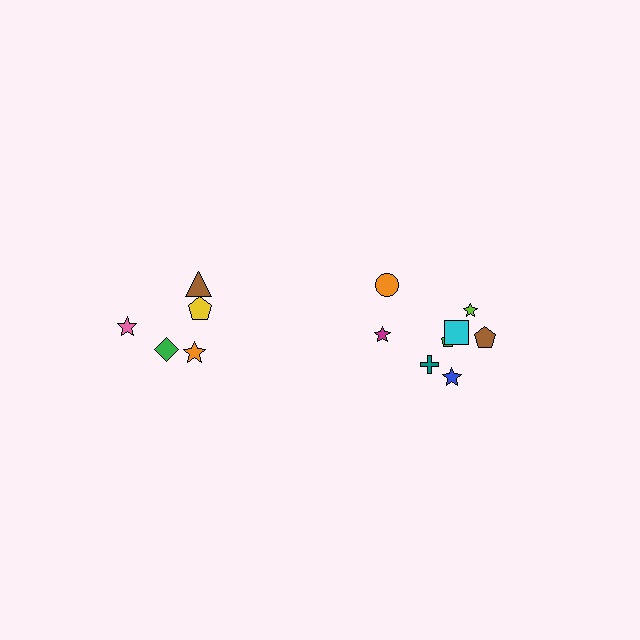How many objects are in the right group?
There are 8 objects.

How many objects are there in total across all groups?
There are 13 objects.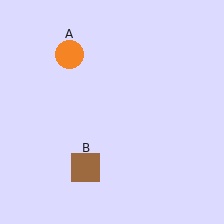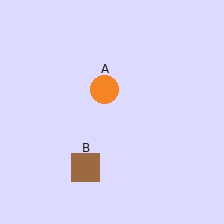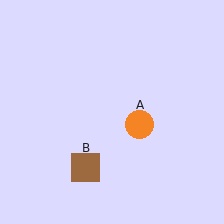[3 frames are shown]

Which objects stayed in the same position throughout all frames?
Brown square (object B) remained stationary.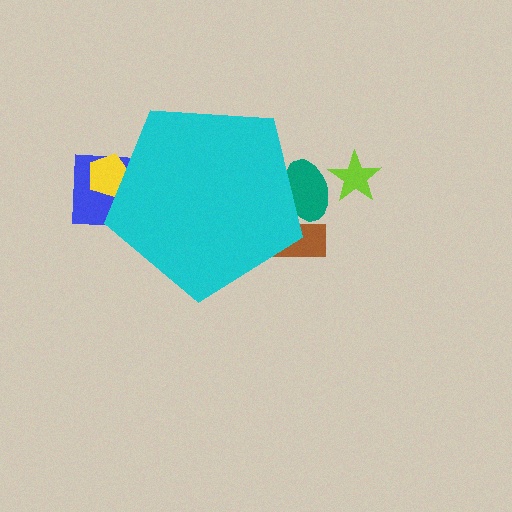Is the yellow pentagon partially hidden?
Yes, the yellow pentagon is partially hidden behind the cyan pentagon.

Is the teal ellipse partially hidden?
Yes, the teal ellipse is partially hidden behind the cyan pentagon.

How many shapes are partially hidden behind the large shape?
4 shapes are partially hidden.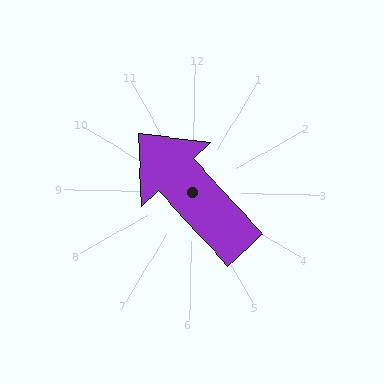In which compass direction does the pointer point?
Northwest.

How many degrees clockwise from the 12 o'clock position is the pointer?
Approximately 316 degrees.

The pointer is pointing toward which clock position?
Roughly 11 o'clock.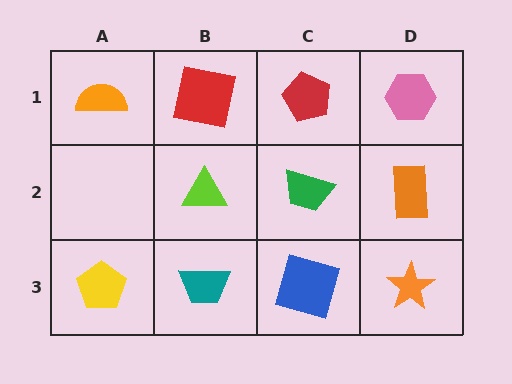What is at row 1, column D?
A pink hexagon.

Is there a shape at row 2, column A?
No, that cell is empty.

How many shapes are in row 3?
4 shapes.